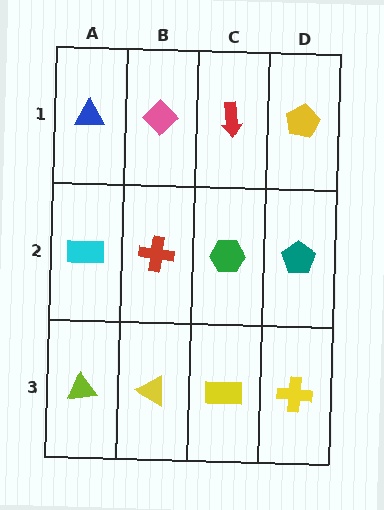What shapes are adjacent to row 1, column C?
A green hexagon (row 2, column C), a pink diamond (row 1, column B), a yellow pentagon (row 1, column D).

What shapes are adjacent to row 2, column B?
A pink diamond (row 1, column B), a yellow triangle (row 3, column B), a cyan rectangle (row 2, column A), a green hexagon (row 2, column C).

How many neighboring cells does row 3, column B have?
3.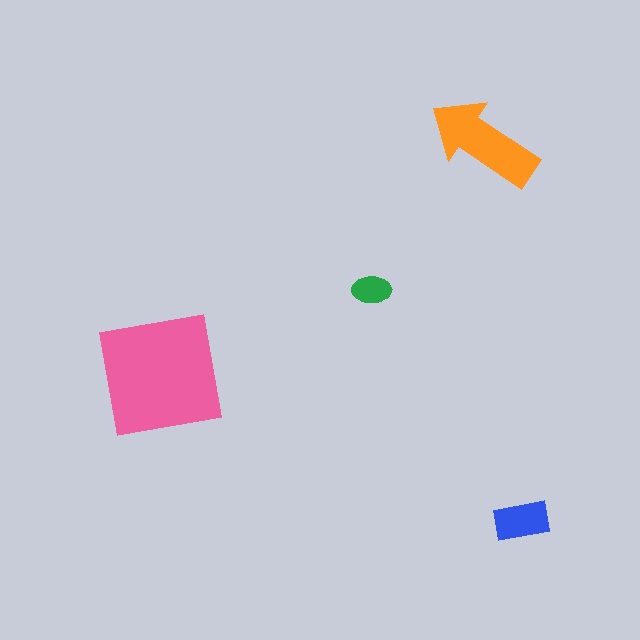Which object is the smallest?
The green ellipse.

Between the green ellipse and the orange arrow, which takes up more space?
The orange arrow.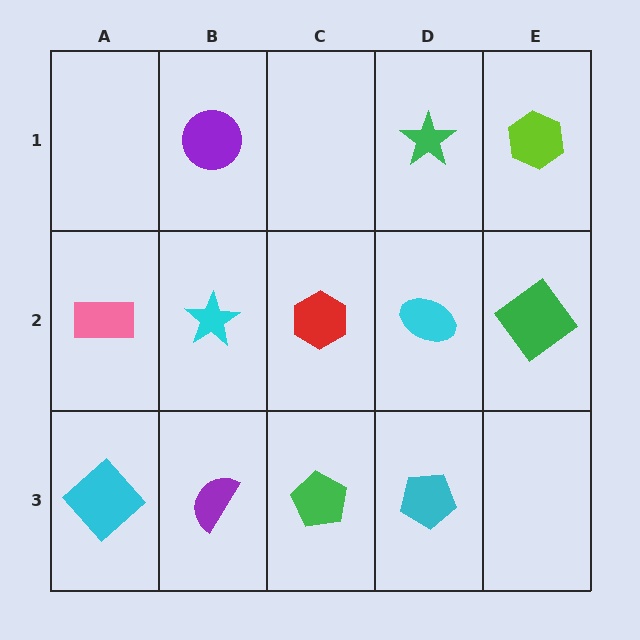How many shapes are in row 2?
5 shapes.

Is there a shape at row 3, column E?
No, that cell is empty.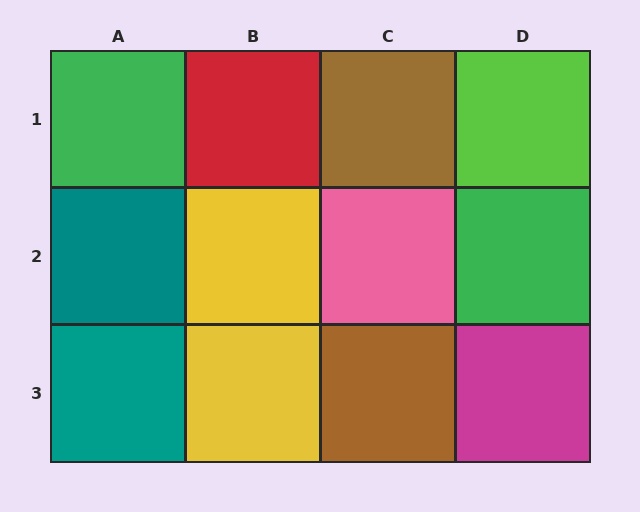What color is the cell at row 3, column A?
Teal.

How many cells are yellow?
2 cells are yellow.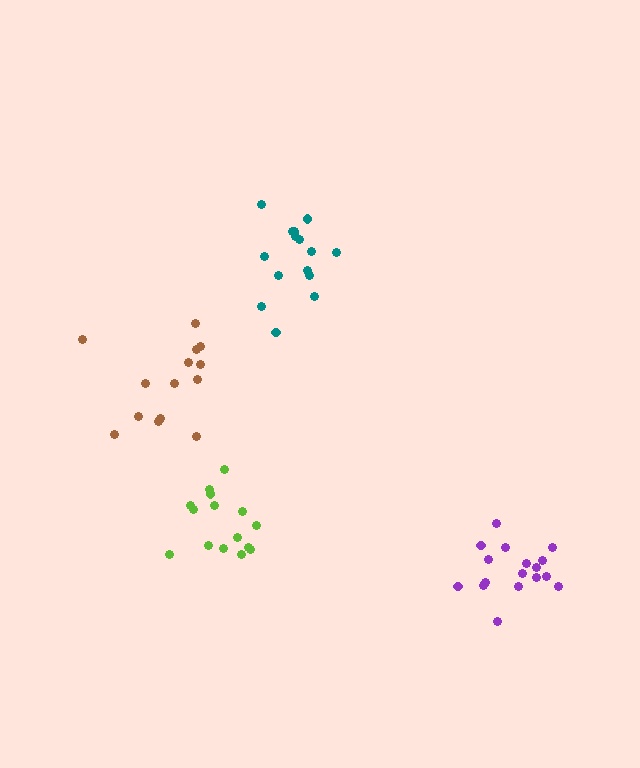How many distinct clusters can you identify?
There are 4 distinct clusters.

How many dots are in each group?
Group 1: 15 dots, Group 2: 17 dots, Group 3: 15 dots, Group 4: 14 dots (61 total).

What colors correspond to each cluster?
The clusters are colored: teal, purple, lime, brown.